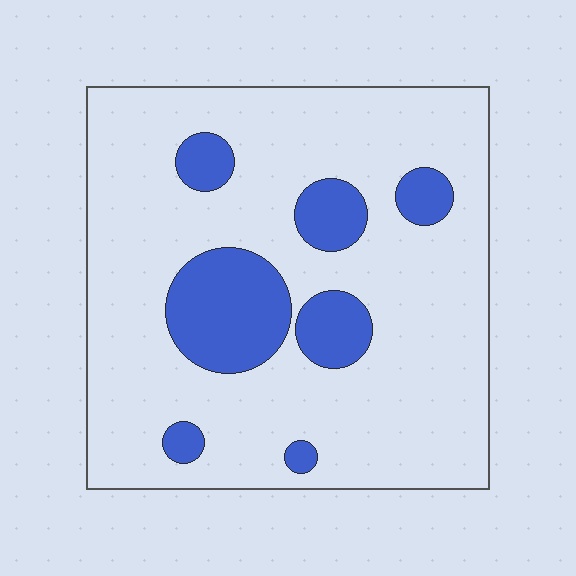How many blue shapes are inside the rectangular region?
7.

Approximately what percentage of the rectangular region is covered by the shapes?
Approximately 20%.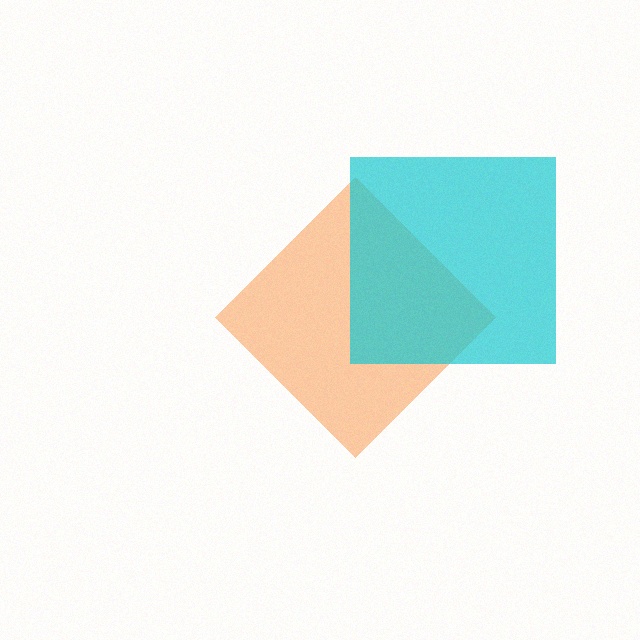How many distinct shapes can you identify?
There are 2 distinct shapes: an orange diamond, a cyan square.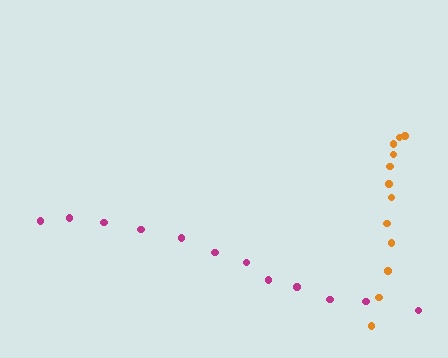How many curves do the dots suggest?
There are 2 distinct paths.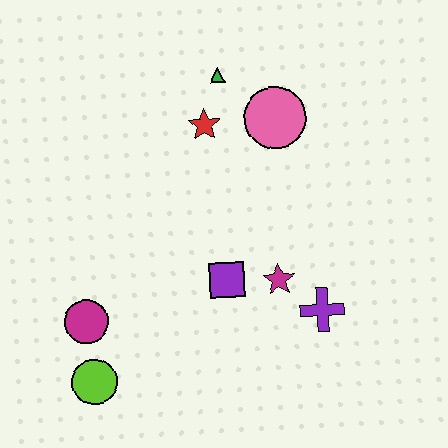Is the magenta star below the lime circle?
No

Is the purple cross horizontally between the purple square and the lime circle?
No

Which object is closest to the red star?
The green triangle is closest to the red star.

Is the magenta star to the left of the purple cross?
Yes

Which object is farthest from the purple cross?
The green triangle is farthest from the purple cross.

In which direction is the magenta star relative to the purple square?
The magenta star is to the right of the purple square.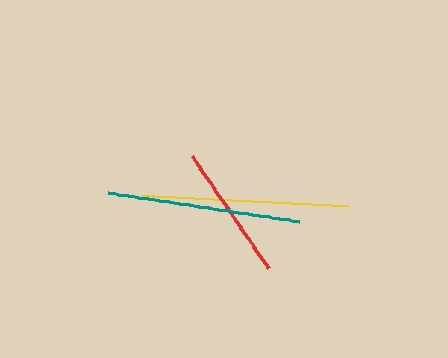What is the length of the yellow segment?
The yellow segment is approximately 207 pixels long.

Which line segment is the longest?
The yellow line is the longest at approximately 207 pixels.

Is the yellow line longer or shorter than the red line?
The yellow line is longer than the red line.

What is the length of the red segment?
The red segment is approximately 136 pixels long.